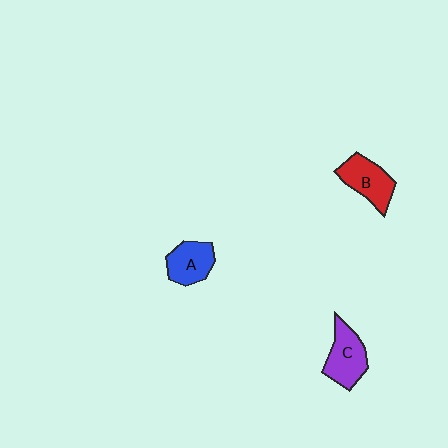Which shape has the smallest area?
Shape A (blue).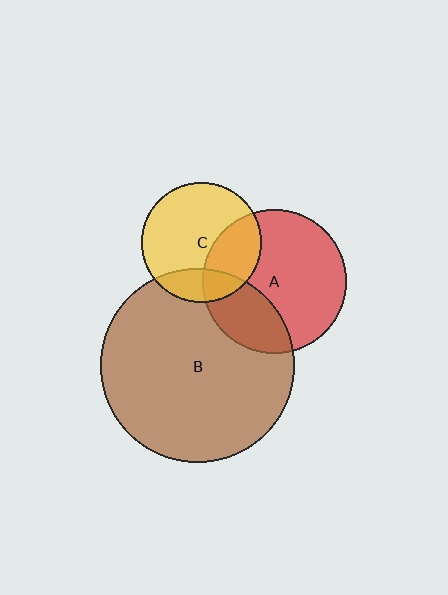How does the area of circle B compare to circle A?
Approximately 1.8 times.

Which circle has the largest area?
Circle B (brown).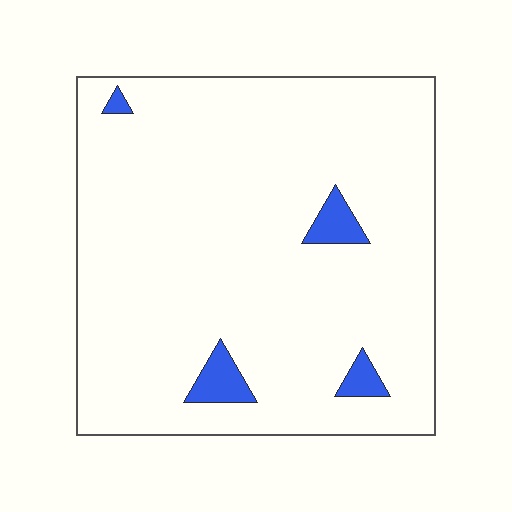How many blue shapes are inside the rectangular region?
4.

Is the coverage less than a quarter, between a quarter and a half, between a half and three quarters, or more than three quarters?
Less than a quarter.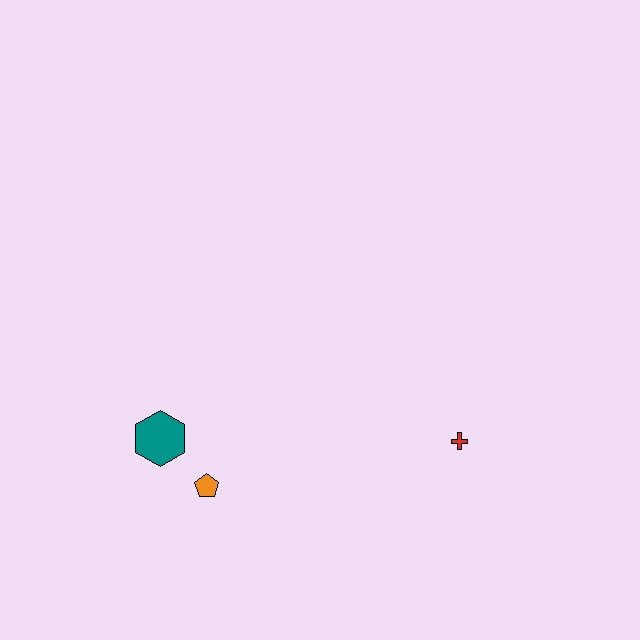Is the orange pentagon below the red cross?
Yes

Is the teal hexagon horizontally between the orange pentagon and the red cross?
No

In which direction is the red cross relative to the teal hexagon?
The red cross is to the right of the teal hexagon.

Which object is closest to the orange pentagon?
The teal hexagon is closest to the orange pentagon.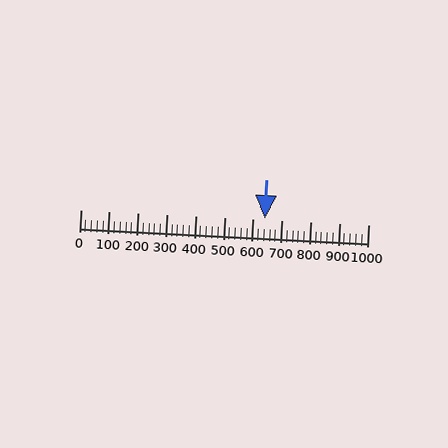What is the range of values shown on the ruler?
The ruler shows values from 0 to 1000.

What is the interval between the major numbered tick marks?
The major tick marks are spaced 100 units apart.